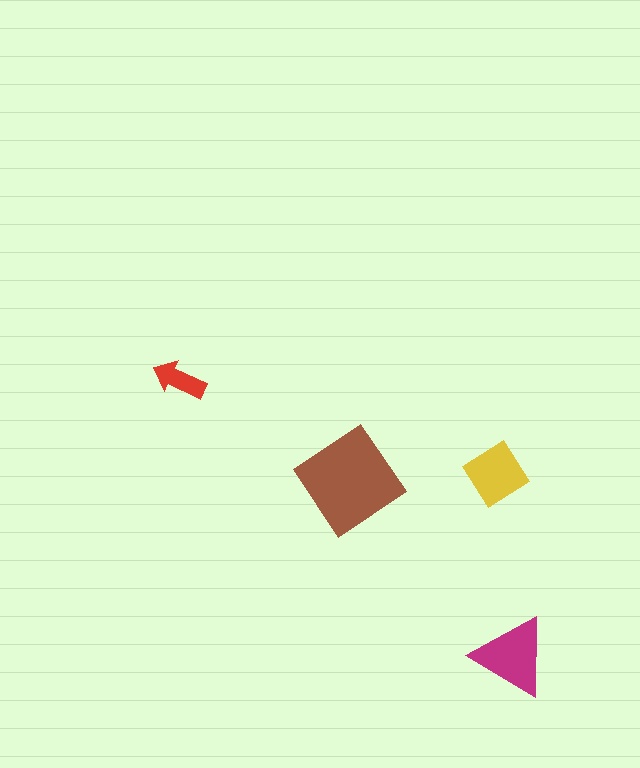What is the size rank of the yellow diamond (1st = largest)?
3rd.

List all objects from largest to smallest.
The brown diamond, the magenta triangle, the yellow diamond, the red arrow.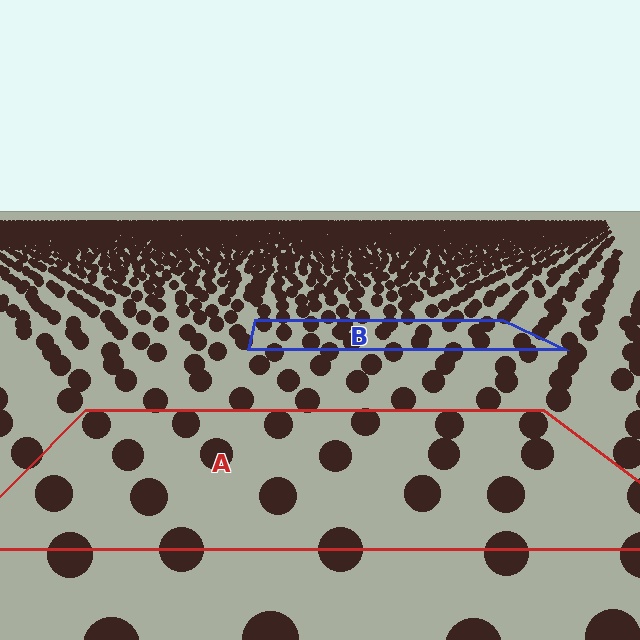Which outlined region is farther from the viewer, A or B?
Region B is farther from the viewer — the texture elements inside it appear smaller and more densely packed.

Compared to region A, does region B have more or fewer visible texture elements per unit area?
Region B has more texture elements per unit area — they are packed more densely because it is farther away.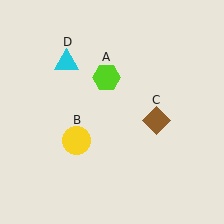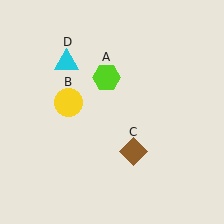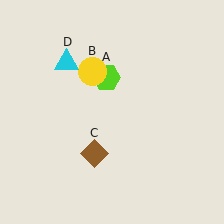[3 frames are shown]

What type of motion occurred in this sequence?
The yellow circle (object B), brown diamond (object C) rotated clockwise around the center of the scene.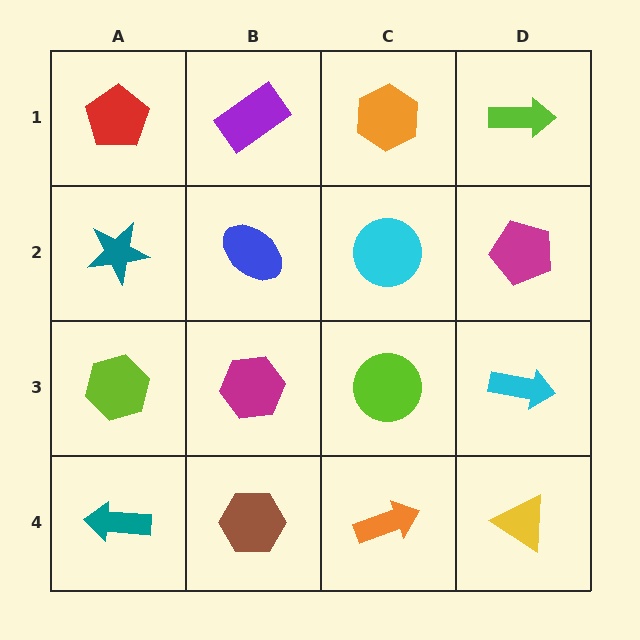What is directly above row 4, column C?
A lime circle.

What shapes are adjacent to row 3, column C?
A cyan circle (row 2, column C), an orange arrow (row 4, column C), a magenta hexagon (row 3, column B), a cyan arrow (row 3, column D).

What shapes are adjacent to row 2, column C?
An orange hexagon (row 1, column C), a lime circle (row 3, column C), a blue ellipse (row 2, column B), a magenta pentagon (row 2, column D).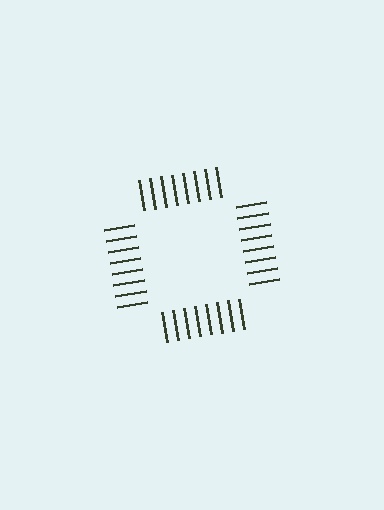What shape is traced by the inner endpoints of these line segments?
An illusory square — the line segments terminate on its edges but no continuous stroke is drawn.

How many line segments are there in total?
32 — 8 along each of the 4 edges.